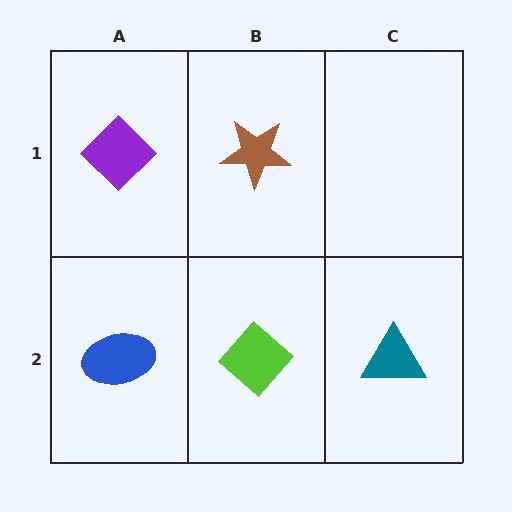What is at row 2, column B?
A lime diamond.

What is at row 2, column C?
A teal triangle.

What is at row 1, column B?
A brown star.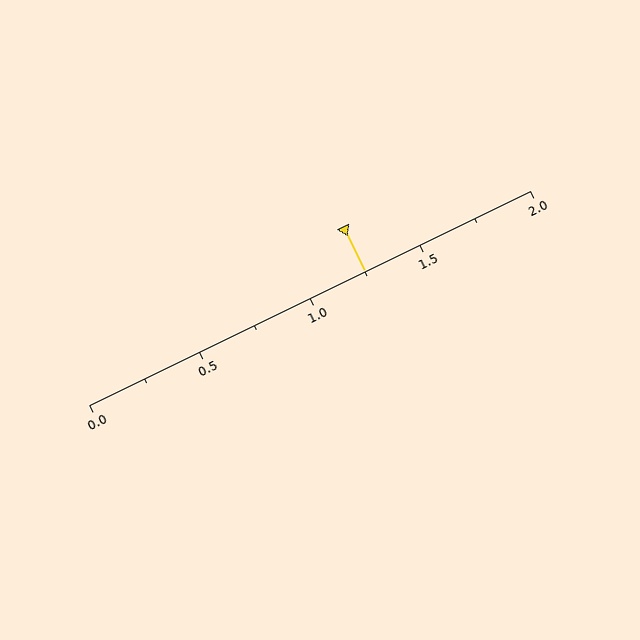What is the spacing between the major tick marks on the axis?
The major ticks are spaced 0.5 apart.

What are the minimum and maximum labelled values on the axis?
The axis runs from 0.0 to 2.0.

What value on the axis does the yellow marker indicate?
The marker indicates approximately 1.25.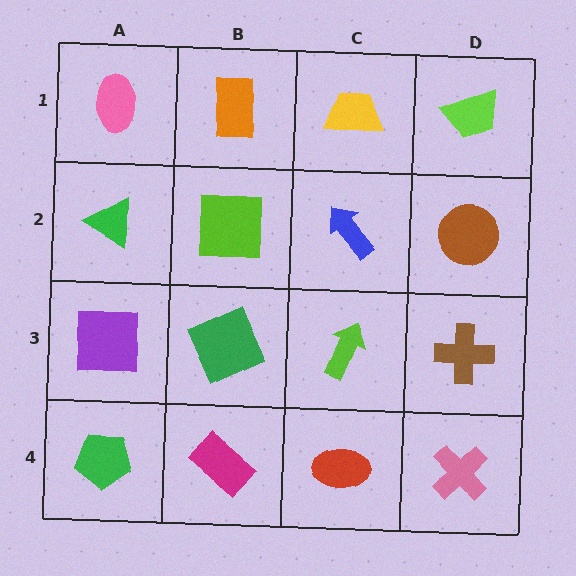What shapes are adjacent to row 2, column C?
A yellow trapezoid (row 1, column C), a lime arrow (row 3, column C), a lime square (row 2, column B), a brown circle (row 2, column D).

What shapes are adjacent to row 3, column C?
A blue arrow (row 2, column C), a red ellipse (row 4, column C), a green square (row 3, column B), a brown cross (row 3, column D).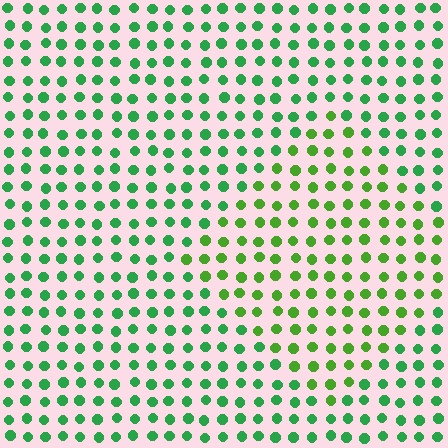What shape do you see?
I see a diamond.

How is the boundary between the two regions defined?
The boundary is defined purely by a slight shift in hue (about 30 degrees). Spacing, size, and orientation are identical on both sides.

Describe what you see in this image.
The image is filled with small green elements in a uniform arrangement. A diamond-shaped region is visible where the elements are tinted to a slightly different hue, forming a subtle color boundary.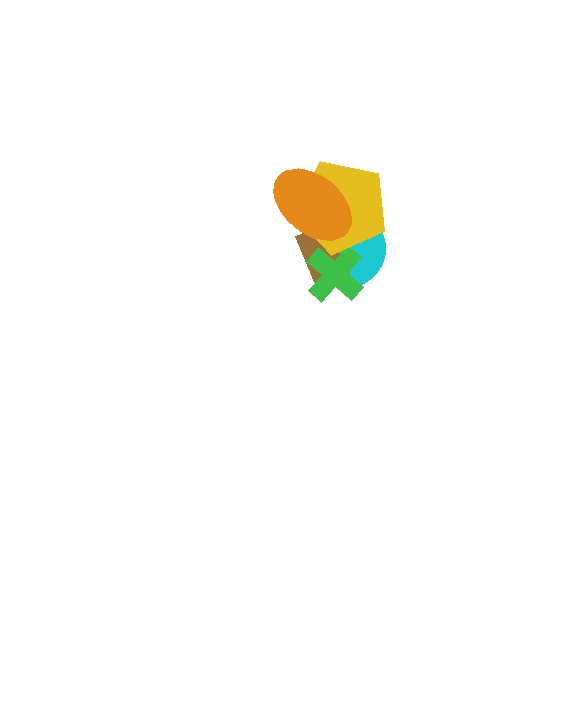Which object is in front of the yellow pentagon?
The orange ellipse is in front of the yellow pentagon.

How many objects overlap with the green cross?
3 objects overlap with the green cross.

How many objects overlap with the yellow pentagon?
4 objects overlap with the yellow pentagon.